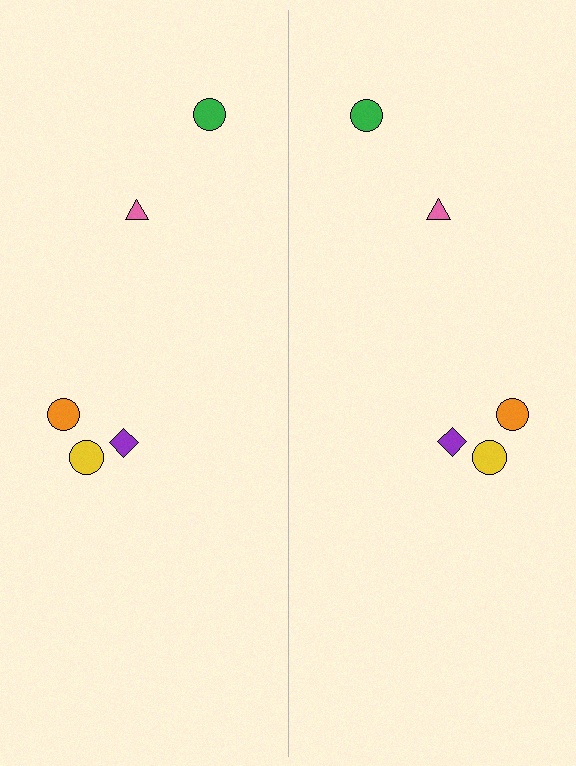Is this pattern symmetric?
Yes, this pattern has bilateral (reflection) symmetry.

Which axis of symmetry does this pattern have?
The pattern has a vertical axis of symmetry running through the center of the image.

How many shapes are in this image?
There are 10 shapes in this image.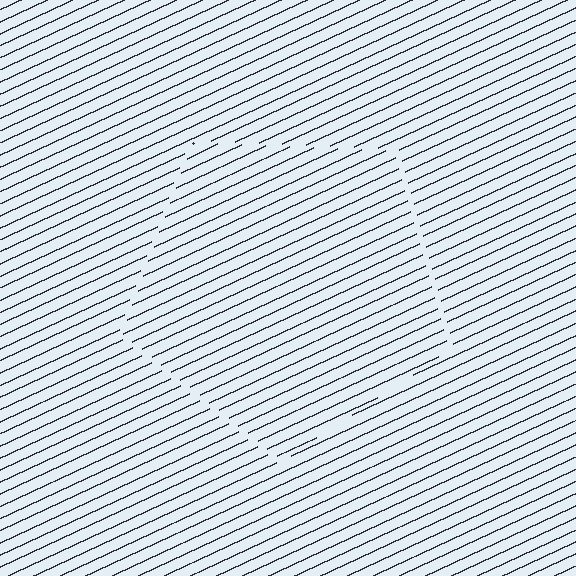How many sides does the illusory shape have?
5 sides — the line-ends trace a pentagon.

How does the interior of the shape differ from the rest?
The interior of the shape contains the same grating, shifted by half a period — the contour is defined by the phase discontinuity where line-ends from the inner and outer gratings abut.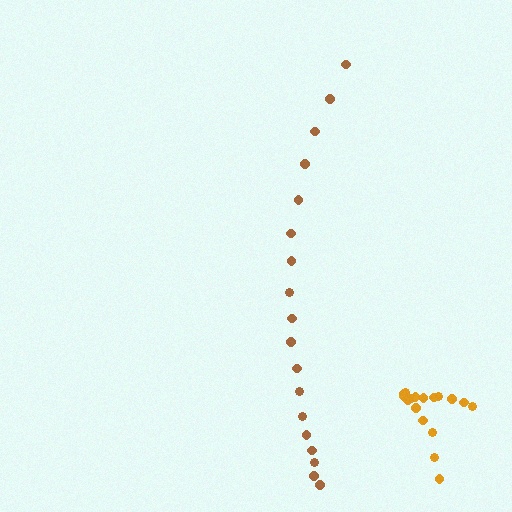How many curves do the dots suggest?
There are 2 distinct paths.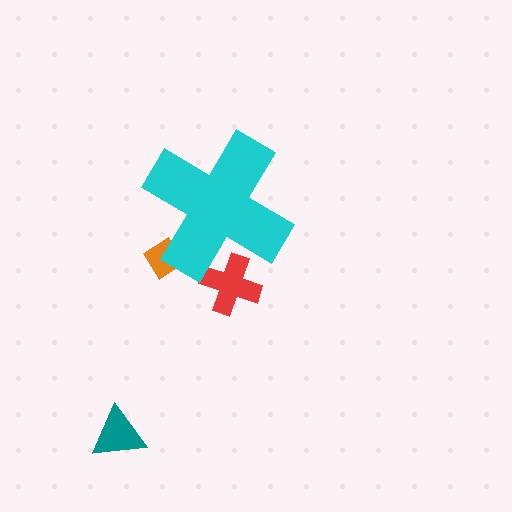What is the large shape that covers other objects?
A cyan cross.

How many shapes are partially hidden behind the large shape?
2 shapes are partially hidden.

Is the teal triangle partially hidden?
No, the teal triangle is fully visible.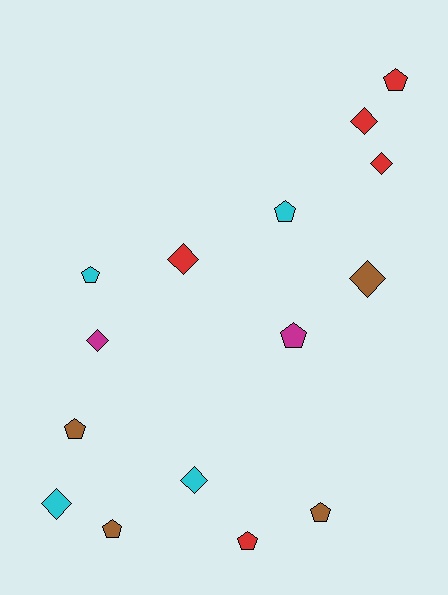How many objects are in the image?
There are 15 objects.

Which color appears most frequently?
Red, with 5 objects.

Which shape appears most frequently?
Pentagon, with 8 objects.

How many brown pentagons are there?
There are 3 brown pentagons.